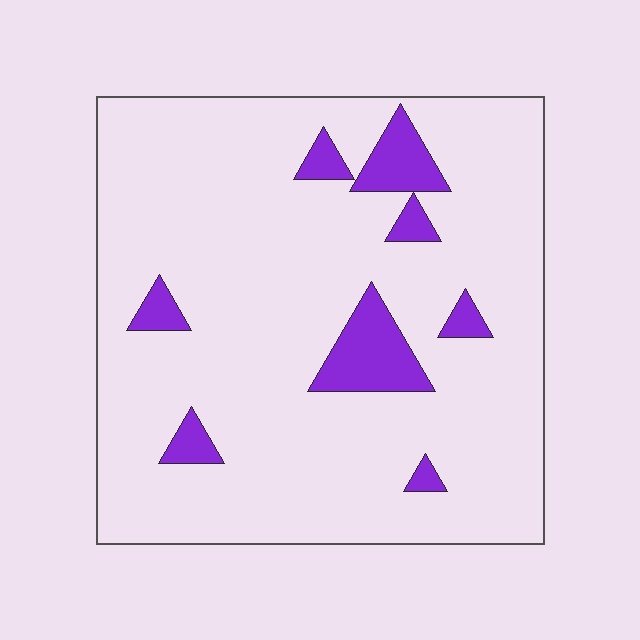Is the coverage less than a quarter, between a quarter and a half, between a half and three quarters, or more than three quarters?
Less than a quarter.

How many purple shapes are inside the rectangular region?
8.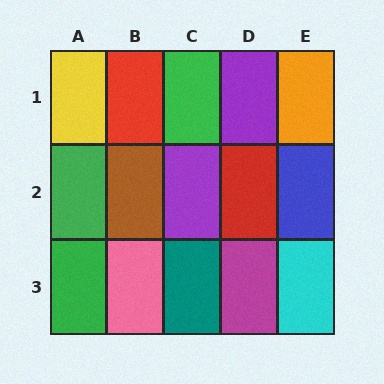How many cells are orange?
1 cell is orange.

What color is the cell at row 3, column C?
Teal.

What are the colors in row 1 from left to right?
Yellow, red, green, purple, orange.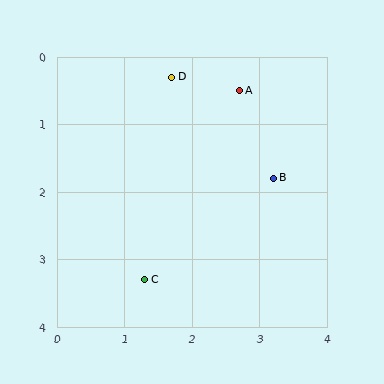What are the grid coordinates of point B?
Point B is at approximately (3.2, 1.8).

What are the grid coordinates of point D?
Point D is at approximately (1.7, 0.3).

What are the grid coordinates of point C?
Point C is at approximately (1.3, 3.3).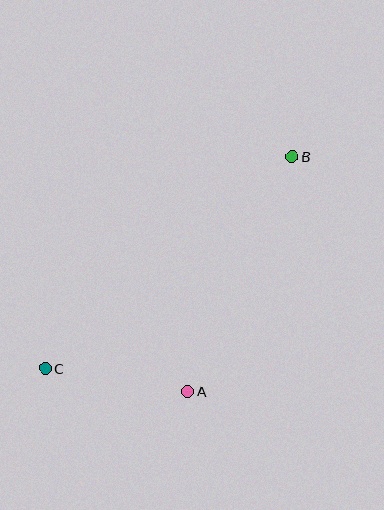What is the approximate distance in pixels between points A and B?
The distance between A and B is approximately 257 pixels.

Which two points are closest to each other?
Points A and C are closest to each other.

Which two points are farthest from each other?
Points B and C are farthest from each other.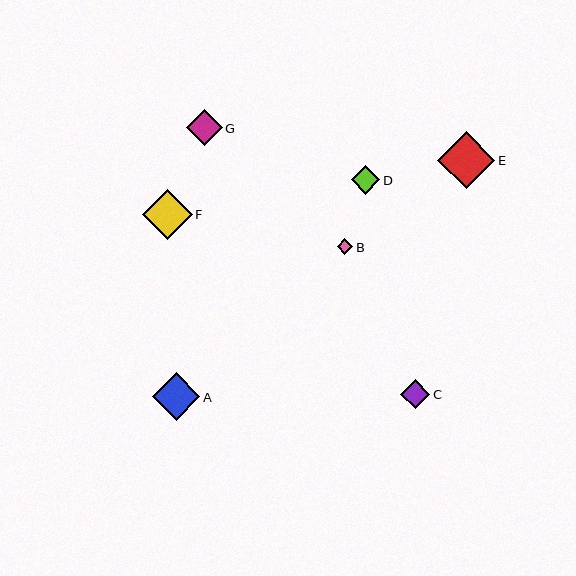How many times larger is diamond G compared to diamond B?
Diamond G is approximately 2.2 times the size of diamond B.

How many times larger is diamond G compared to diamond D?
Diamond G is approximately 1.2 times the size of diamond D.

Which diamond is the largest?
Diamond E is the largest with a size of approximately 57 pixels.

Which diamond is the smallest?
Diamond B is the smallest with a size of approximately 16 pixels.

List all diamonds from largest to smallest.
From largest to smallest: E, F, A, G, C, D, B.